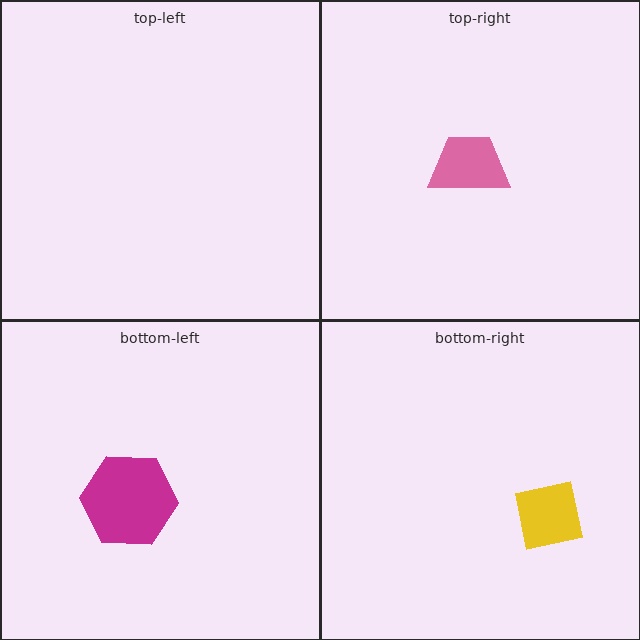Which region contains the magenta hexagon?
The bottom-left region.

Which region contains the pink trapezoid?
The top-right region.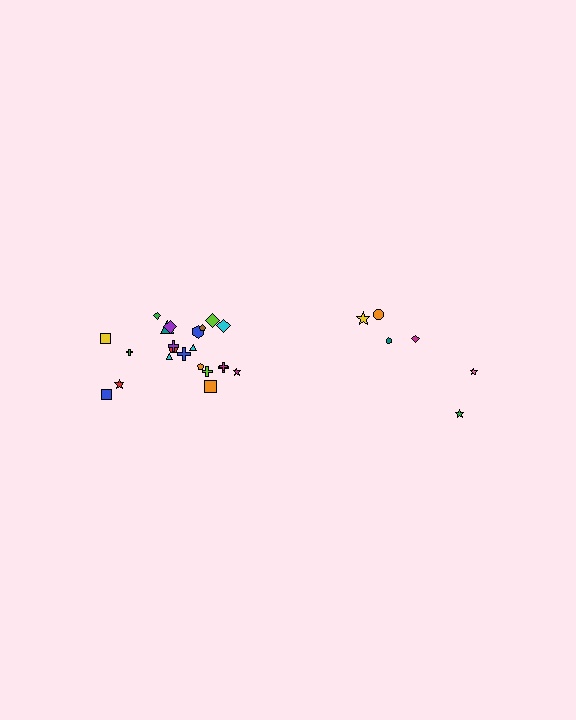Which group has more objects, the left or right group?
The left group.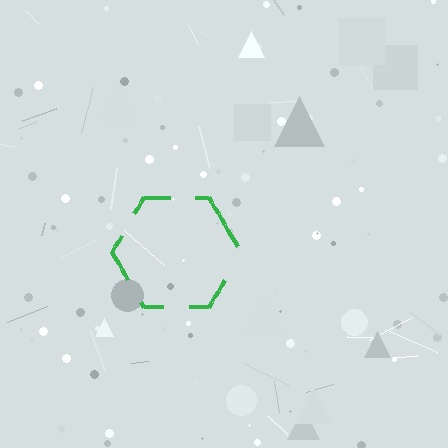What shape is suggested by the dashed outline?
The dashed outline suggests a hexagon.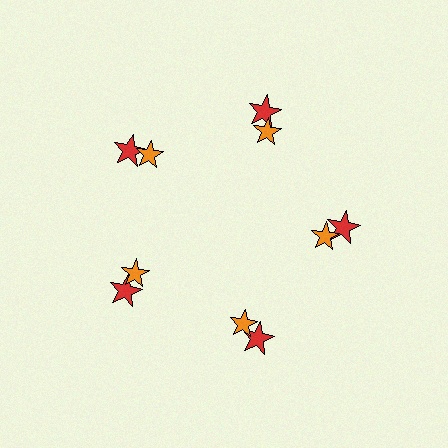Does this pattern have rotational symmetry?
Yes, this pattern has 5-fold rotational symmetry. It looks the same after rotating 72 degrees around the center.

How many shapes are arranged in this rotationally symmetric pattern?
There are 10 shapes, arranged in 5 groups of 2.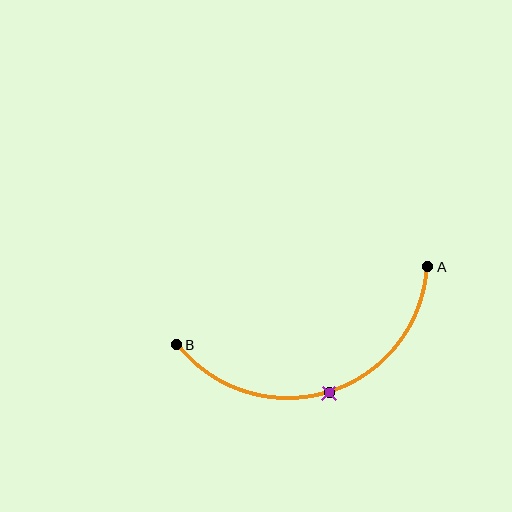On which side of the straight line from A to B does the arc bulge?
The arc bulges below the straight line connecting A and B.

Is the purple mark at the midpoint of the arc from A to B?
Yes. The purple mark lies on the arc at equal arc-length from both A and B — it is the arc midpoint.